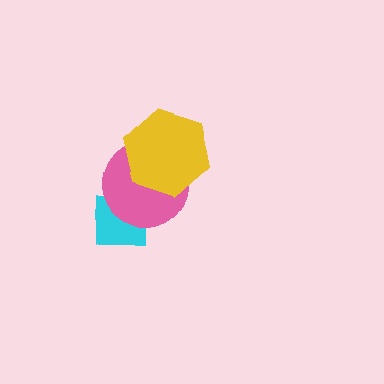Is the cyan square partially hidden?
Yes, it is partially covered by another shape.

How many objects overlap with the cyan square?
1 object overlaps with the cyan square.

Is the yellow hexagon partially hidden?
No, no other shape covers it.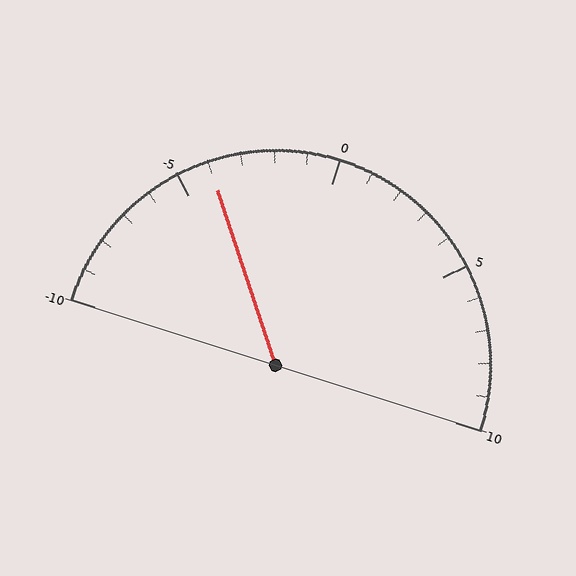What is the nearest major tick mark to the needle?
The nearest major tick mark is -5.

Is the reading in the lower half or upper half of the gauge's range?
The reading is in the lower half of the range (-10 to 10).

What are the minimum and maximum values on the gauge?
The gauge ranges from -10 to 10.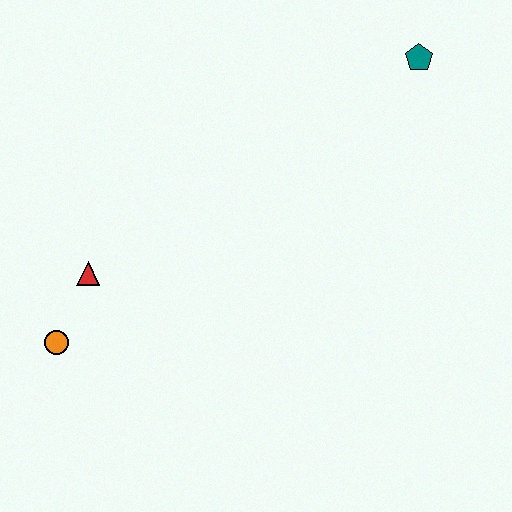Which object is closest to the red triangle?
The orange circle is closest to the red triangle.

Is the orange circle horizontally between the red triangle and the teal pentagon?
No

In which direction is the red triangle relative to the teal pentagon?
The red triangle is to the left of the teal pentagon.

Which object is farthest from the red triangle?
The teal pentagon is farthest from the red triangle.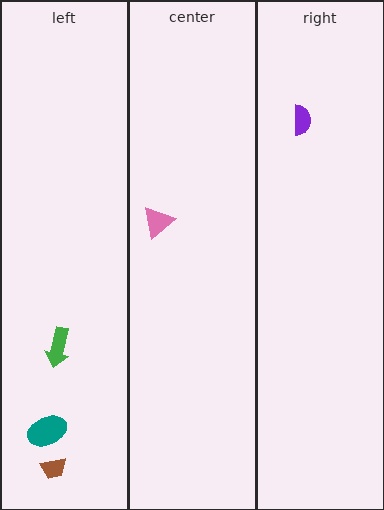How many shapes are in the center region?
1.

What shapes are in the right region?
The purple semicircle.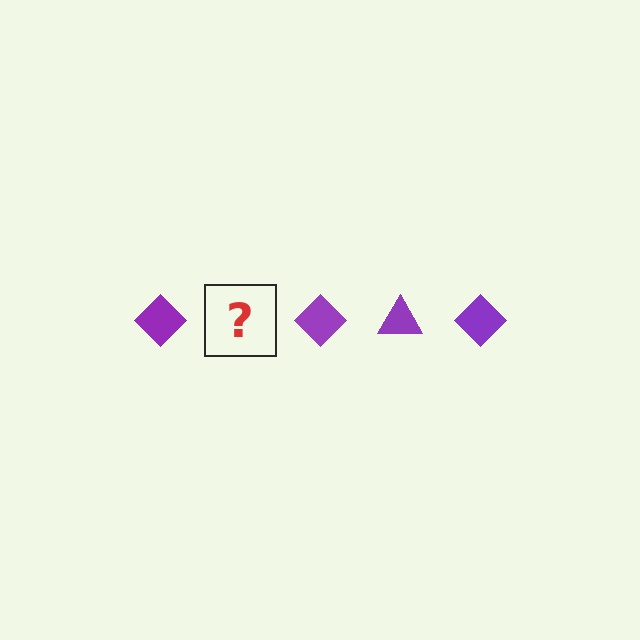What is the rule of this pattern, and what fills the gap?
The rule is that the pattern cycles through diamond, triangle shapes in purple. The gap should be filled with a purple triangle.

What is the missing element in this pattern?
The missing element is a purple triangle.